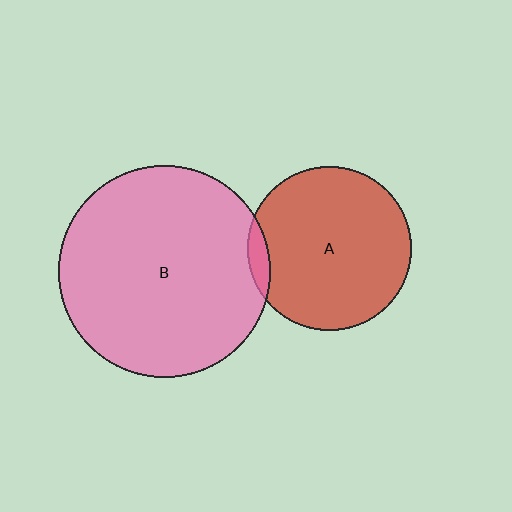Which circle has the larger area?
Circle B (pink).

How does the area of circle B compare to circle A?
Approximately 1.7 times.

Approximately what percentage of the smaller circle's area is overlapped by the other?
Approximately 5%.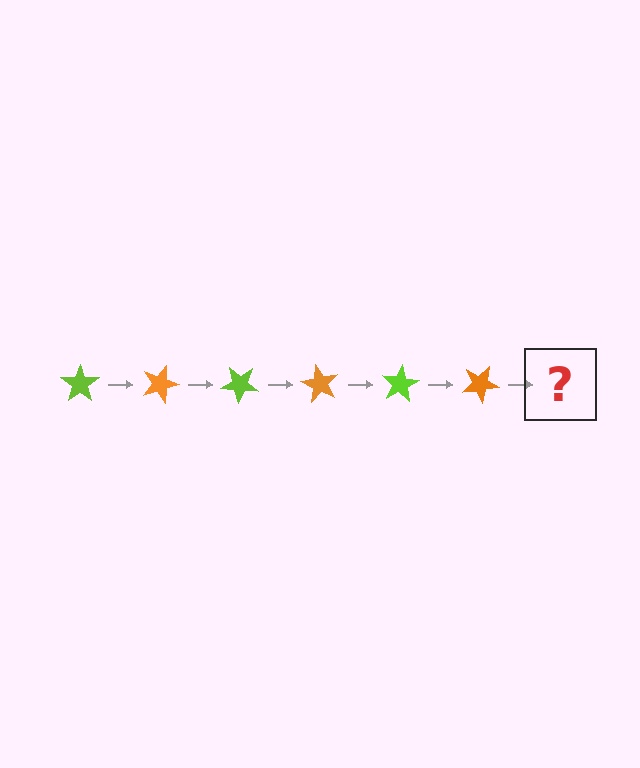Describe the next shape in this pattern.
It should be a lime star, rotated 120 degrees from the start.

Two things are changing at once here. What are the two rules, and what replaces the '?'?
The two rules are that it rotates 20 degrees each step and the color cycles through lime and orange. The '?' should be a lime star, rotated 120 degrees from the start.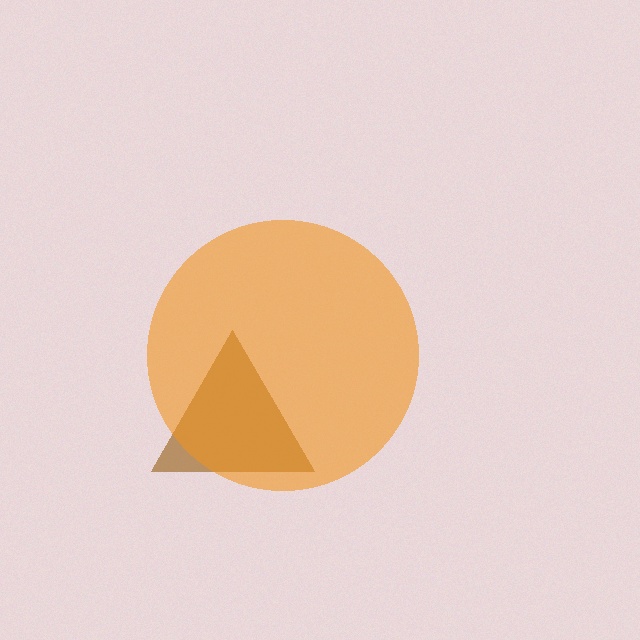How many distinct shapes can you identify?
There are 2 distinct shapes: a brown triangle, an orange circle.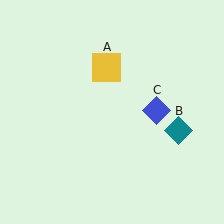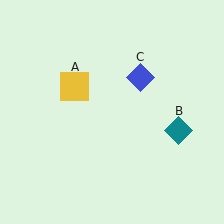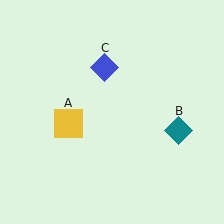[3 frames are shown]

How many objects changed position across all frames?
2 objects changed position: yellow square (object A), blue diamond (object C).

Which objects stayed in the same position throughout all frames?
Teal diamond (object B) remained stationary.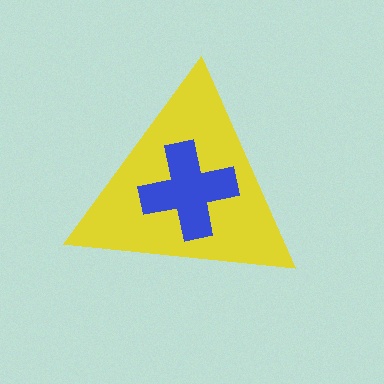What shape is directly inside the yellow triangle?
The blue cross.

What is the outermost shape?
The yellow triangle.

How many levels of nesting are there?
2.